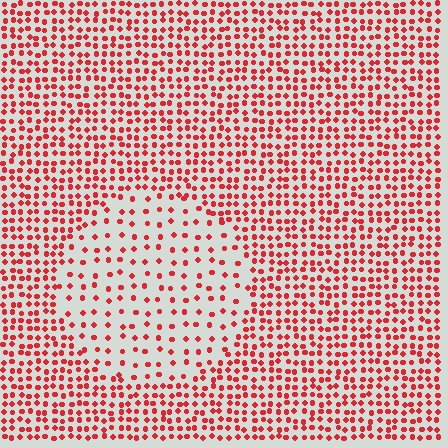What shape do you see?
I see a circle.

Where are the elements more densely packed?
The elements are more densely packed outside the circle boundary.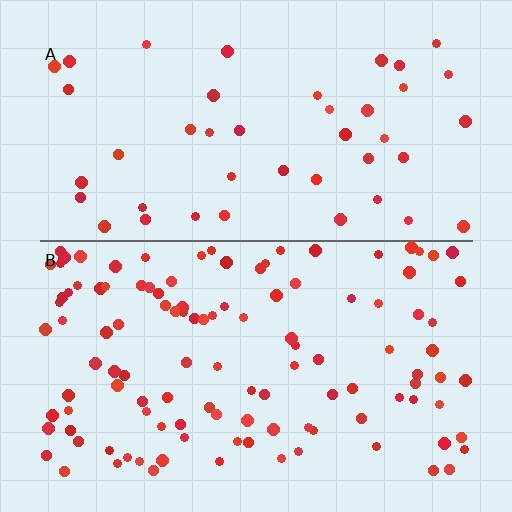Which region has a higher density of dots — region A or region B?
B (the bottom).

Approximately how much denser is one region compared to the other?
Approximately 2.6× — region B over region A.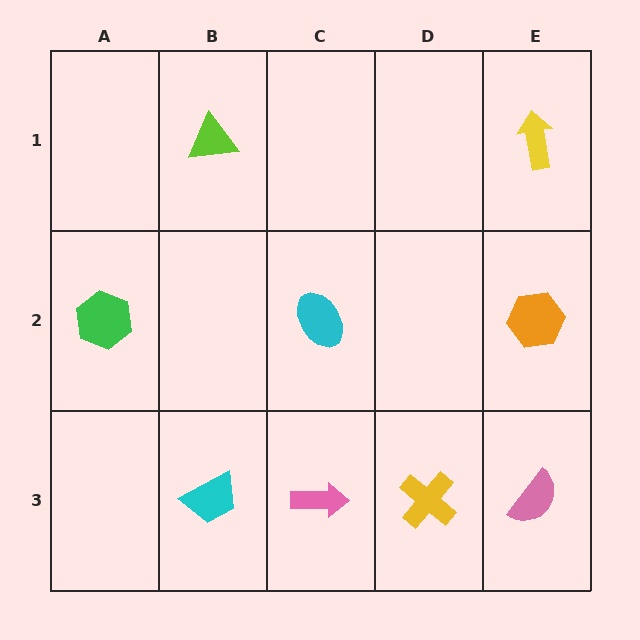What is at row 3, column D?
A yellow cross.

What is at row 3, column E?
A pink semicircle.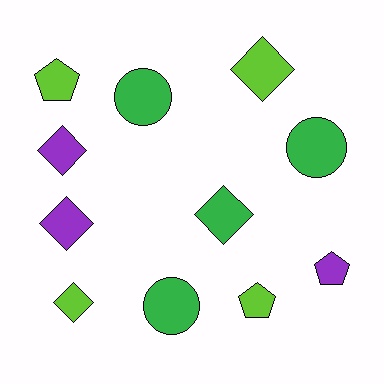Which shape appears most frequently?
Diamond, with 5 objects.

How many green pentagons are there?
There are no green pentagons.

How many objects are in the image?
There are 11 objects.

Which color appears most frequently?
Lime, with 4 objects.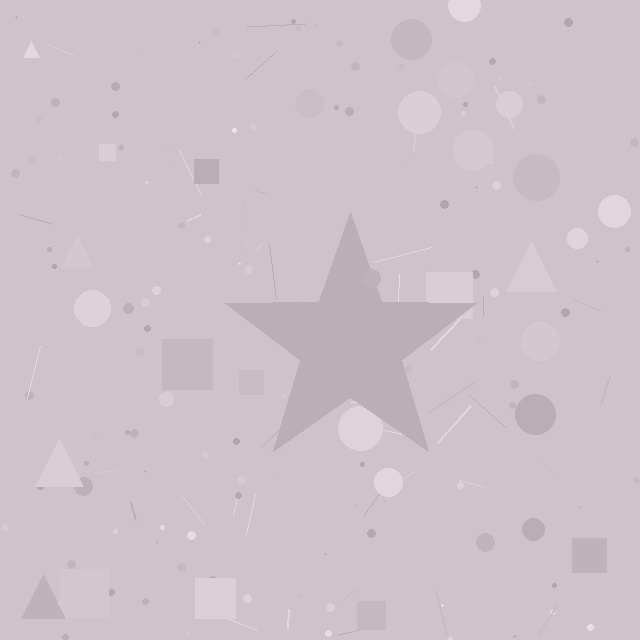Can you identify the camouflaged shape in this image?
The camouflaged shape is a star.